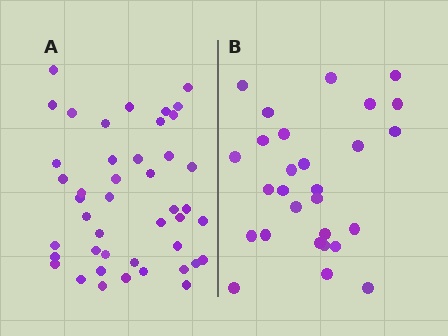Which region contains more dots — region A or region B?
Region A (the left region) has more dots.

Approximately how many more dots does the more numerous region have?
Region A has approximately 15 more dots than region B.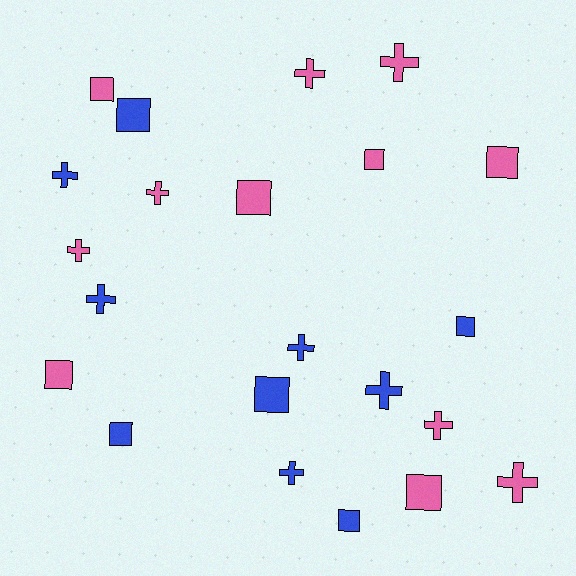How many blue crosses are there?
There are 5 blue crosses.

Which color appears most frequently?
Pink, with 12 objects.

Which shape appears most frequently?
Cross, with 11 objects.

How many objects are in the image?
There are 22 objects.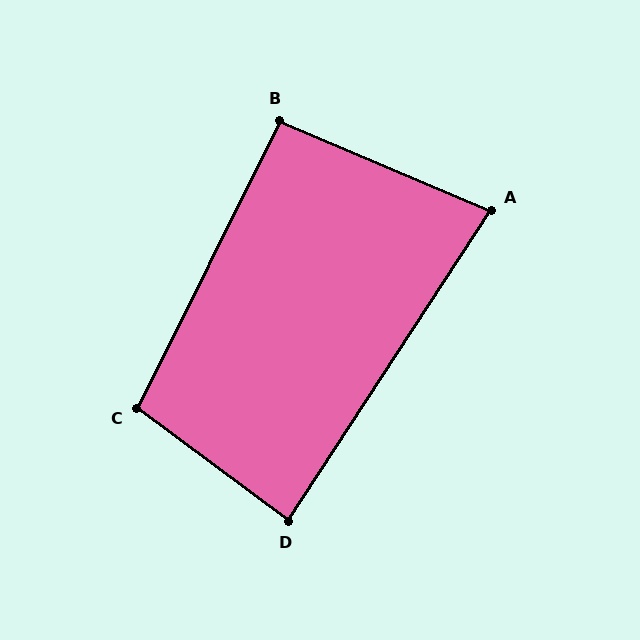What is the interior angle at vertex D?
Approximately 87 degrees (approximately right).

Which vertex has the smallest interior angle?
A, at approximately 80 degrees.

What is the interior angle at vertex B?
Approximately 93 degrees (approximately right).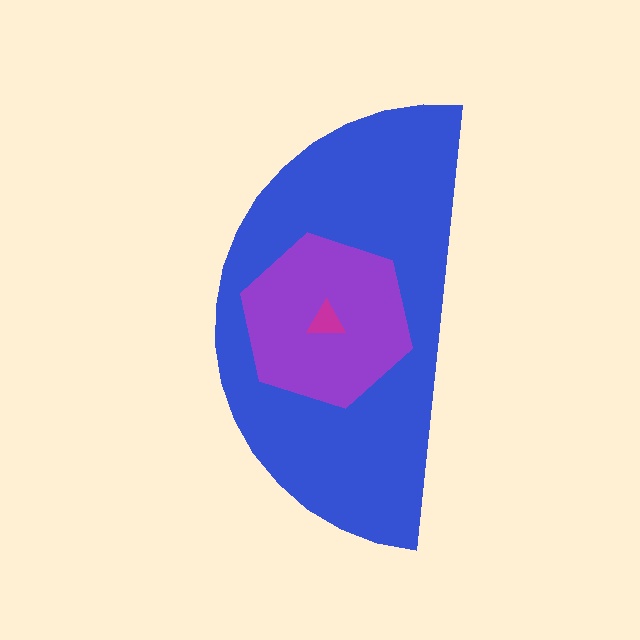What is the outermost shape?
The blue semicircle.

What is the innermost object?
The magenta triangle.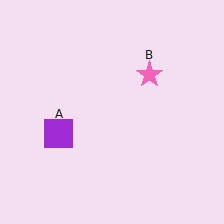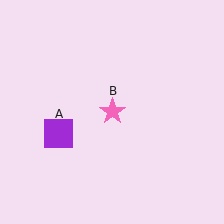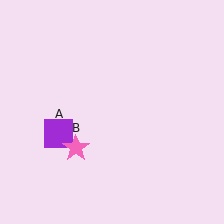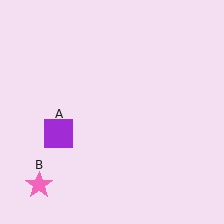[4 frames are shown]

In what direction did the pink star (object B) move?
The pink star (object B) moved down and to the left.